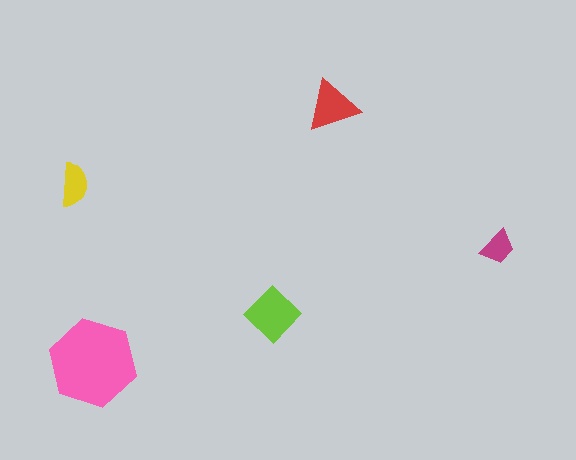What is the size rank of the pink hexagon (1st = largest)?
1st.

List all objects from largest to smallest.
The pink hexagon, the lime diamond, the red triangle, the yellow semicircle, the magenta trapezoid.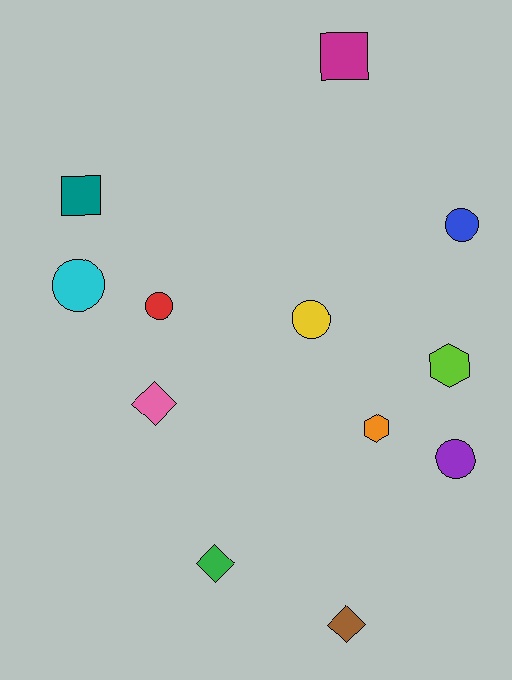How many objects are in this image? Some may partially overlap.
There are 12 objects.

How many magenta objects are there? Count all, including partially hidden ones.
There is 1 magenta object.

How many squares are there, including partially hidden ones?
There are 2 squares.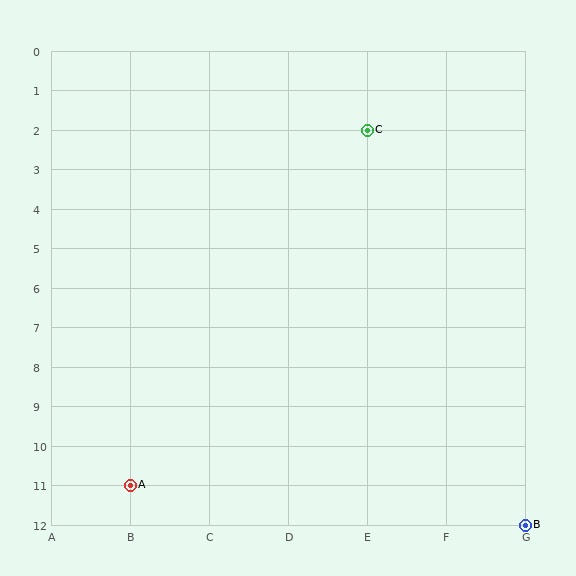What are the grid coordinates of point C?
Point C is at grid coordinates (E, 2).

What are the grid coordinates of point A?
Point A is at grid coordinates (B, 11).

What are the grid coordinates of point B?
Point B is at grid coordinates (G, 12).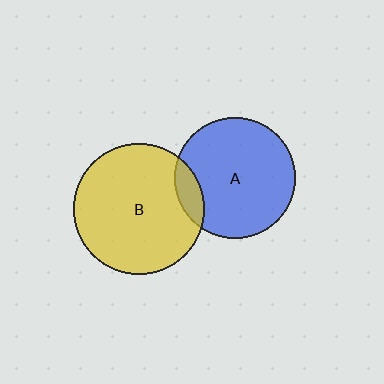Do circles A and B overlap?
Yes.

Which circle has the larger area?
Circle B (yellow).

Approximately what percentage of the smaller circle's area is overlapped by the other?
Approximately 10%.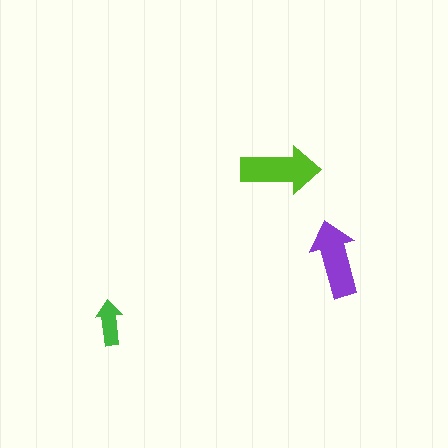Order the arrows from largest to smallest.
the lime one, the purple one, the green one.